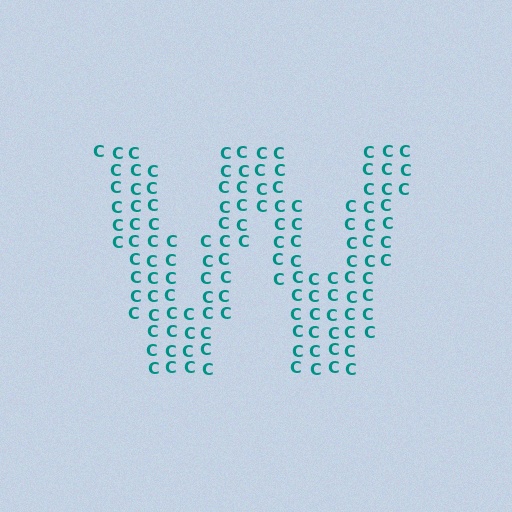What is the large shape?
The large shape is the letter W.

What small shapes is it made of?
It is made of small letter C's.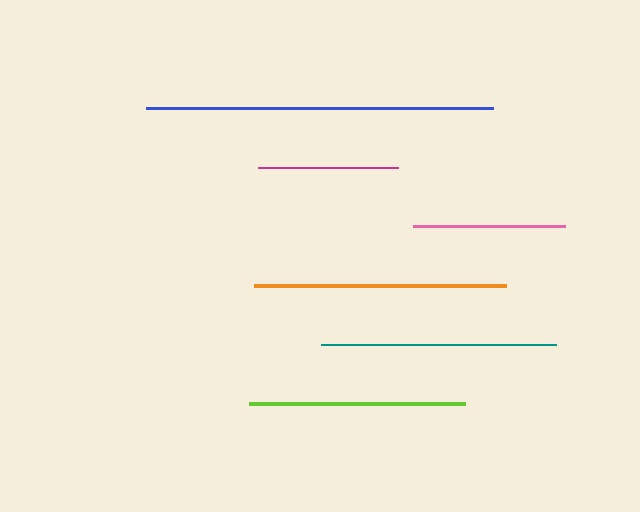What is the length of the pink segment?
The pink segment is approximately 152 pixels long.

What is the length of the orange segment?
The orange segment is approximately 252 pixels long.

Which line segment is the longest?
The blue line is the longest at approximately 347 pixels.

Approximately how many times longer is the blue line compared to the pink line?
The blue line is approximately 2.3 times the length of the pink line.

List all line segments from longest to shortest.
From longest to shortest: blue, orange, teal, lime, pink, magenta.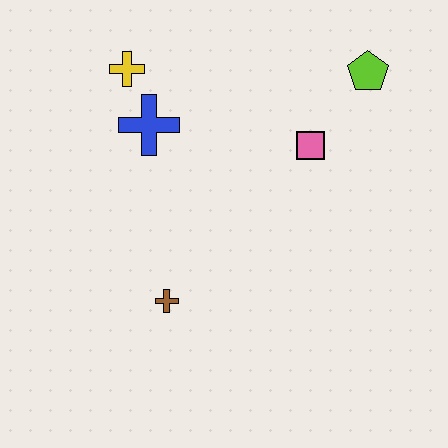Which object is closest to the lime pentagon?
The pink square is closest to the lime pentagon.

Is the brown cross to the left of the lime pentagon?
Yes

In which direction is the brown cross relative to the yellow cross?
The brown cross is below the yellow cross.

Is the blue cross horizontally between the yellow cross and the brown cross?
Yes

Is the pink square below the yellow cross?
Yes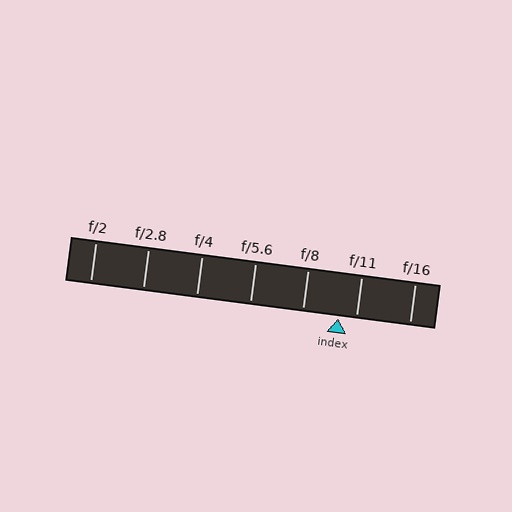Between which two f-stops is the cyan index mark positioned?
The index mark is between f/8 and f/11.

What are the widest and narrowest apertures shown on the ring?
The widest aperture shown is f/2 and the narrowest is f/16.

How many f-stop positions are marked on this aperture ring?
There are 7 f-stop positions marked.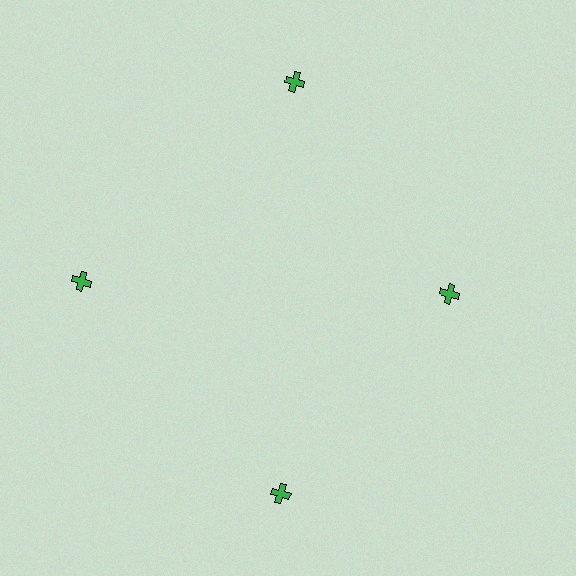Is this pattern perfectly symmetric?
No. The 4 green crosses are arranged in a ring, but one element near the 3 o'clock position is pulled inward toward the center, breaking the 4-fold rotational symmetry.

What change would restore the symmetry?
The symmetry would be restored by moving it outward, back onto the ring so that all 4 crosses sit at equal angles and equal distance from the center.